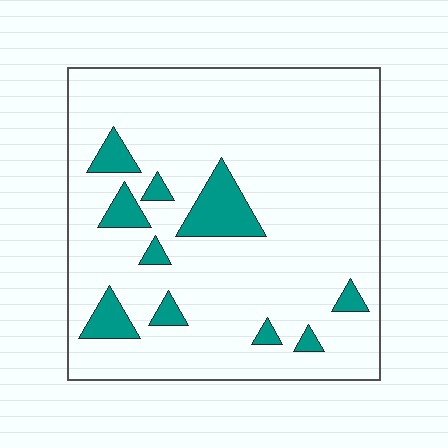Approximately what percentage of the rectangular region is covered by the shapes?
Approximately 10%.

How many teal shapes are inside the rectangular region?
10.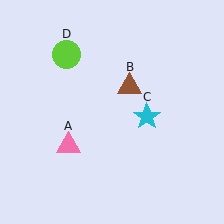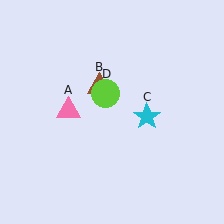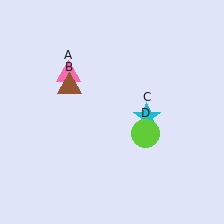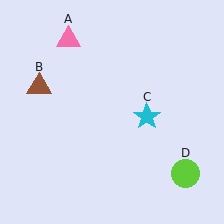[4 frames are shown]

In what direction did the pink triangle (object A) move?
The pink triangle (object A) moved up.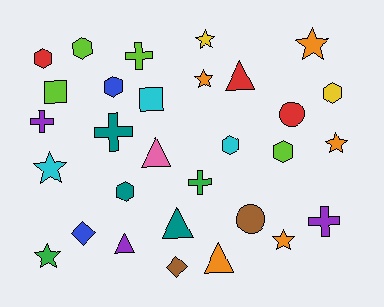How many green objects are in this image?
There are 2 green objects.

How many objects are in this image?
There are 30 objects.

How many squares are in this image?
There are 2 squares.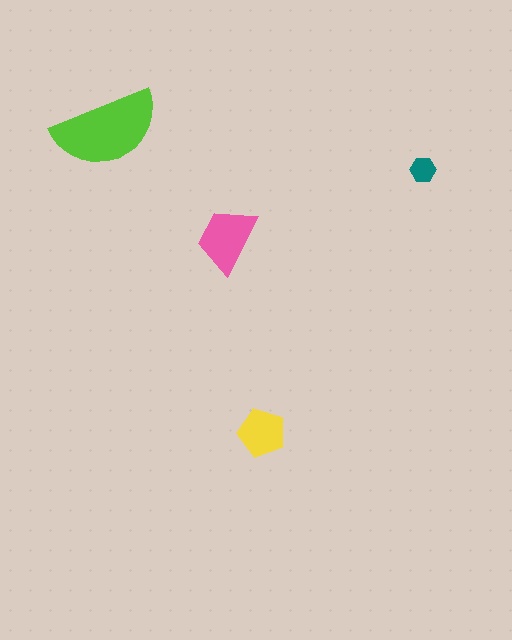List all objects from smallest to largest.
The teal hexagon, the yellow pentagon, the pink trapezoid, the lime semicircle.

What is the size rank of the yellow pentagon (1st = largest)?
3rd.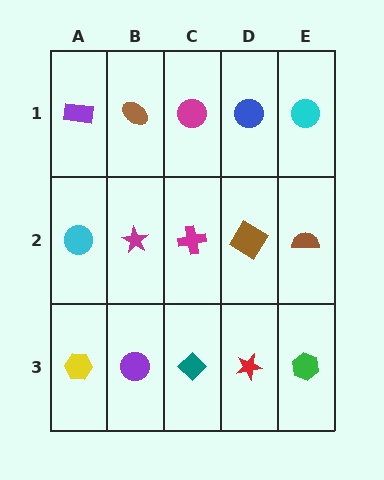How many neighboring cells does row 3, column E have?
2.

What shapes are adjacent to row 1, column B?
A magenta star (row 2, column B), a purple rectangle (row 1, column A), a magenta circle (row 1, column C).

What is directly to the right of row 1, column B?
A magenta circle.